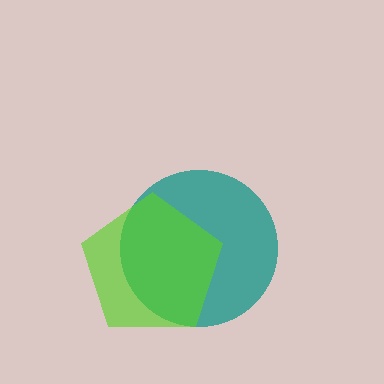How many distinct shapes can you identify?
There are 2 distinct shapes: a teal circle, a lime pentagon.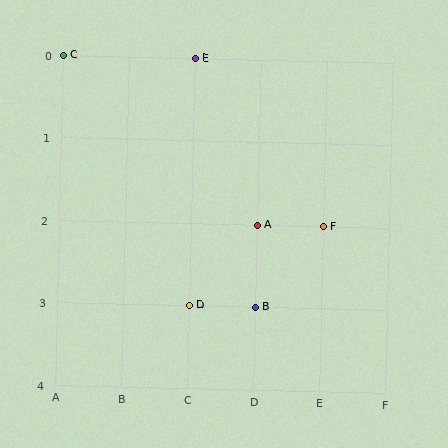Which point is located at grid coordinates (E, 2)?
Point F is at (E, 2).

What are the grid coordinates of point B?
Point B is at grid coordinates (D, 3).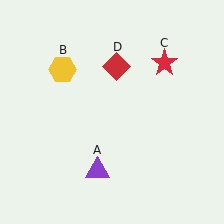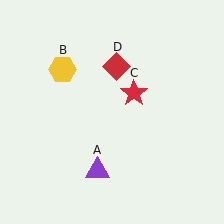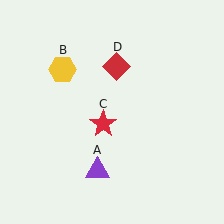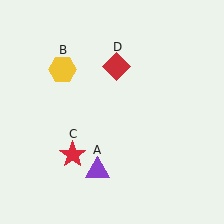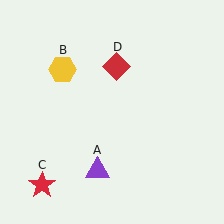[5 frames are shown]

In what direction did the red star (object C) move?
The red star (object C) moved down and to the left.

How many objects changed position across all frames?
1 object changed position: red star (object C).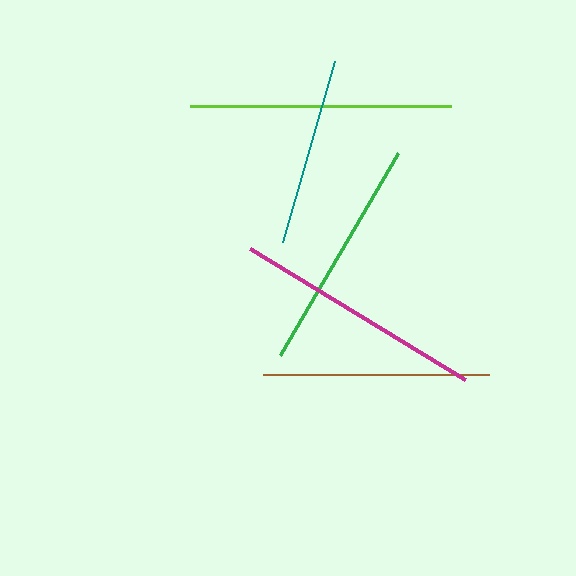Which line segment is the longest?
The lime line is the longest at approximately 261 pixels.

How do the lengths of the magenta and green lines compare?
The magenta and green lines are approximately the same length.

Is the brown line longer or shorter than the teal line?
The brown line is longer than the teal line.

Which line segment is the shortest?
The teal line is the shortest at approximately 188 pixels.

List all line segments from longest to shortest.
From longest to shortest: lime, magenta, green, brown, teal.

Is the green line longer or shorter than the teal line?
The green line is longer than the teal line.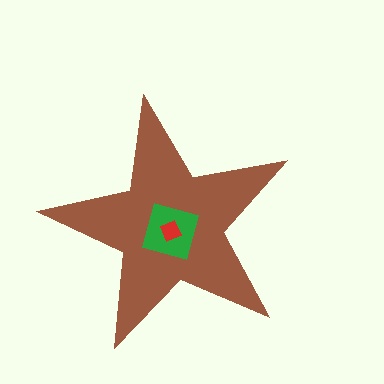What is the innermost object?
The red square.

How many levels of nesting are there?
3.